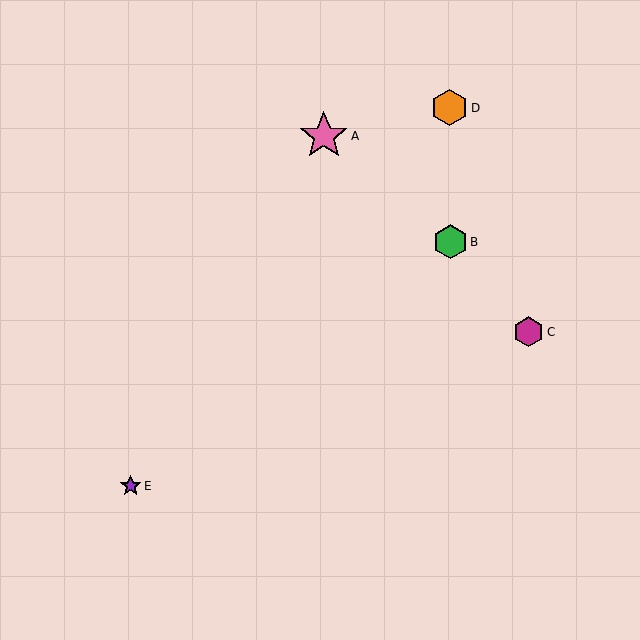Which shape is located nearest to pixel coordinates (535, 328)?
The magenta hexagon (labeled C) at (529, 332) is nearest to that location.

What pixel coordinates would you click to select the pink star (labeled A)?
Click at (324, 136) to select the pink star A.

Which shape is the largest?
The pink star (labeled A) is the largest.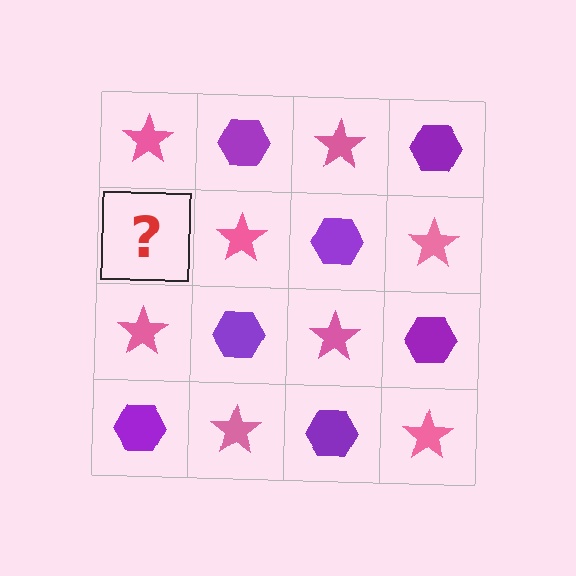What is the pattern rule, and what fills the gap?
The rule is that it alternates pink star and purple hexagon in a checkerboard pattern. The gap should be filled with a purple hexagon.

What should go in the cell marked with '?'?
The missing cell should contain a purple hexagon.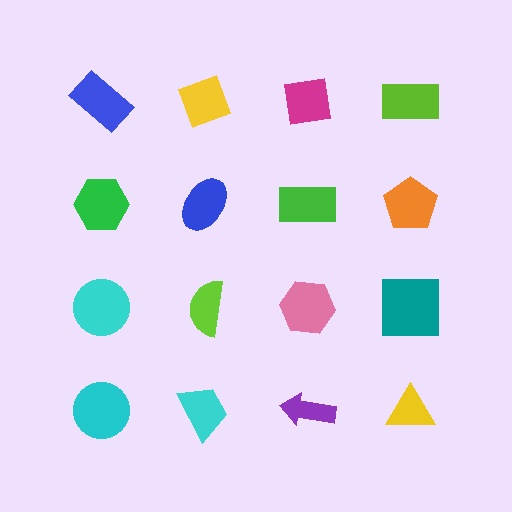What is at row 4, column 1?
A cyan circle.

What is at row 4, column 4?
A yellow triangle.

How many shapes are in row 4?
4 shapes.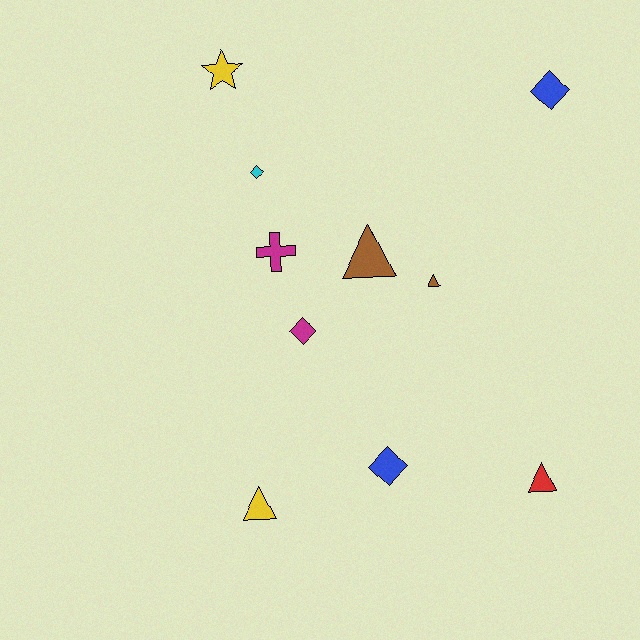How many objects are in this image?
There are 10 objects.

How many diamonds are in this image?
There are 4 diamonds.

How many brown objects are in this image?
There are 2 brown objects.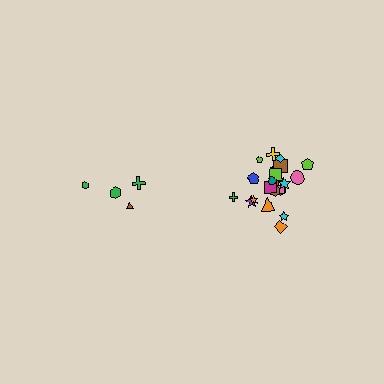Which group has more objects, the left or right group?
The right group.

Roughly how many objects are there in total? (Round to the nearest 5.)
Roughly 25 objects in total.